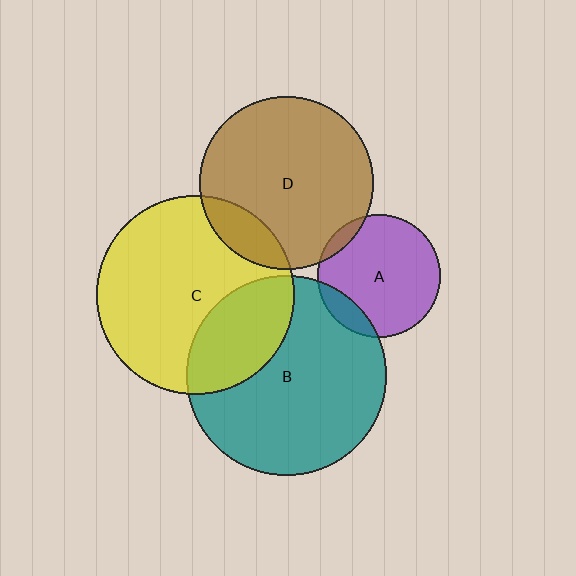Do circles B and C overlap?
Yes.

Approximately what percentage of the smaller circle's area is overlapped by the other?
Approximately 30%.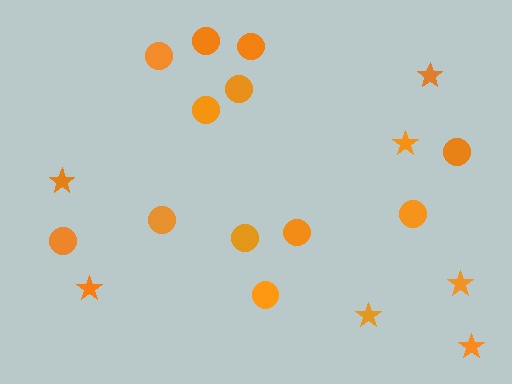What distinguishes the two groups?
There are 2 groups: one group of stars (7) and one group of circles (12).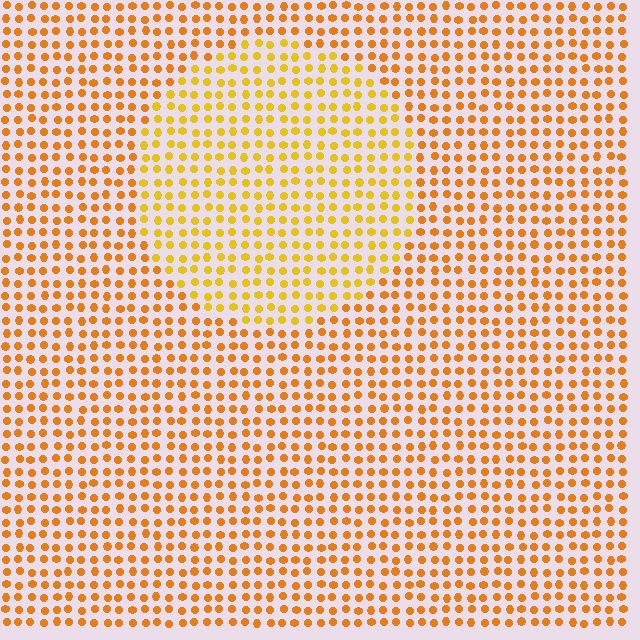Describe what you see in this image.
The image is filled with small orange elements in a uniform arrangement. A circle-shaped region is visible where the elements are tinted to a slightly different hue, forming a subtle color boundary.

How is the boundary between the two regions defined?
The boundary is defined purely by a slight shift in hue (about 21 degrees). Spacing, size, and orientation are identical on both sides.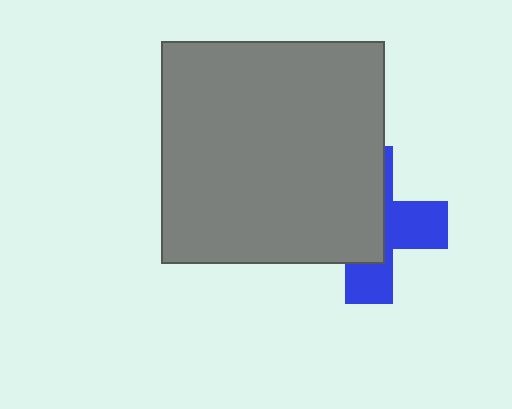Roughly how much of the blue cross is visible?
A small part of it is visible (roughly 42%).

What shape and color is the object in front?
The object in front is a gray square.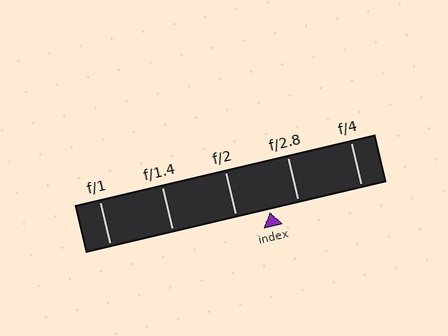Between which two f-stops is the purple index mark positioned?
The index mark is between f/2 and f/2.8.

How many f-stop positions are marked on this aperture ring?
There are 5 f-stop positions marked.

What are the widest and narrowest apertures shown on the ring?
The widest aperture shown is f/1 and the narrowest is f/4.